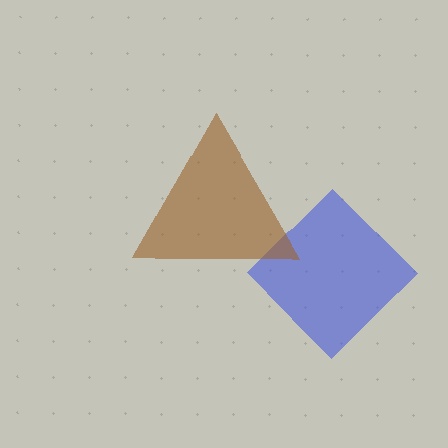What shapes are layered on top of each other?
The layered shapes are: a blue diamond, a brown triangle.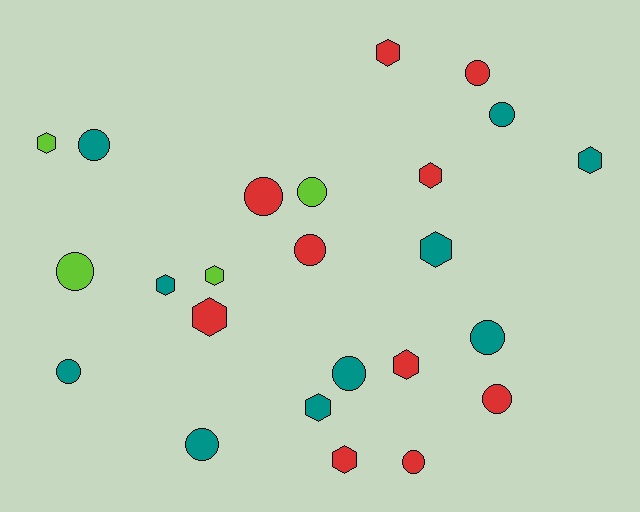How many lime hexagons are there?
There are 2 lime hexagons.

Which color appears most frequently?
Red, with 10 objects.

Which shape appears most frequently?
Circle, with 13 objects.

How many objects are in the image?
There are 24 objects.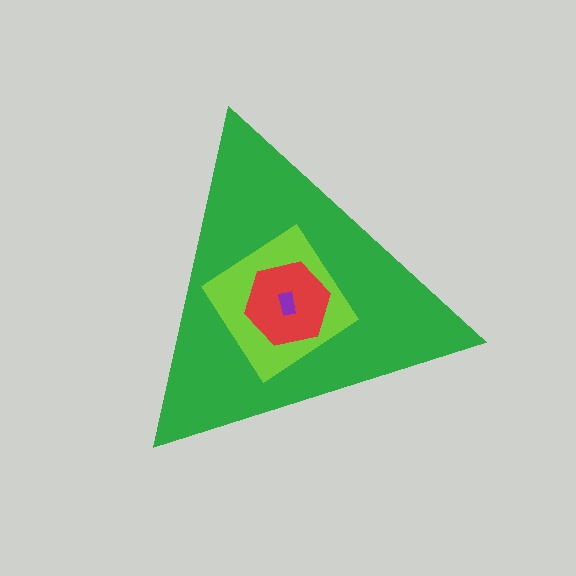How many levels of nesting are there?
4.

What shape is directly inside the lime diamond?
The red hexagon.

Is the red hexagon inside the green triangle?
Yes.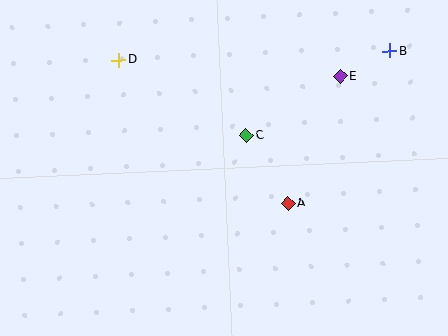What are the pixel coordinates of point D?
Point D is at (119, 60).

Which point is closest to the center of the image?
Point C at (246, 136) is closest to the center.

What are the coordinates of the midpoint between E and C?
The midpoint between E and C is at (293, 106).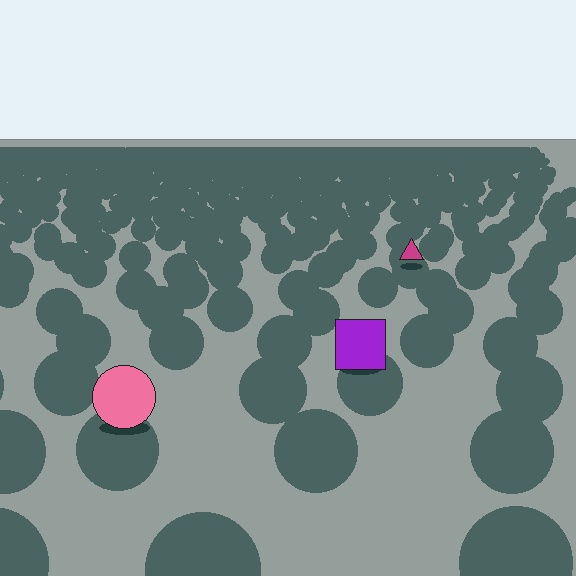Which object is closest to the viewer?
The pink circle is closest. The texture marks near it are larger and more spread out.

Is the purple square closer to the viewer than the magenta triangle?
Yes. The purple square is closer — you can tell from the texture gradient: the ground texture is coarser near it.